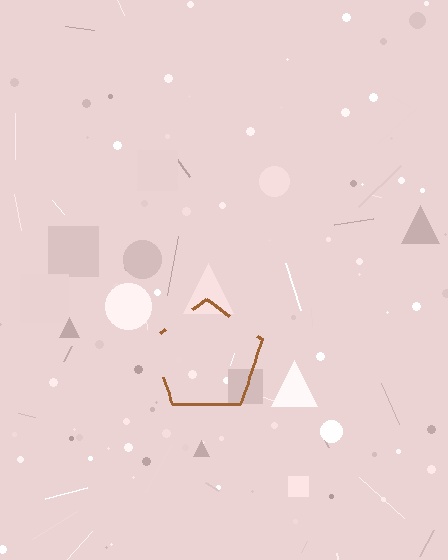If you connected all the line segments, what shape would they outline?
They would outline a pentagon.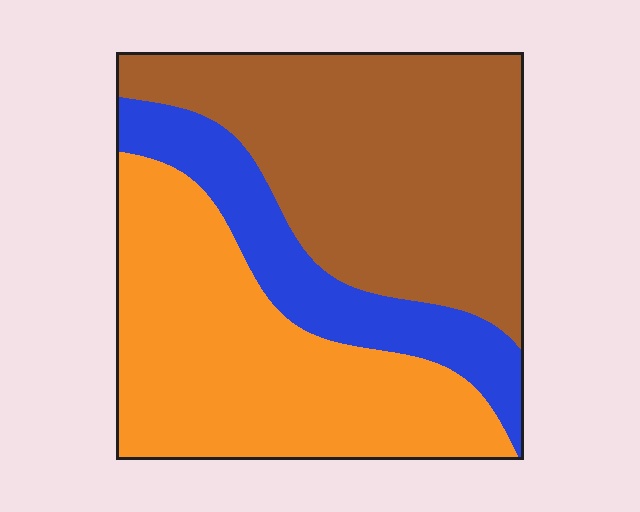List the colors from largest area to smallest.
From largest to smallest: brown, orange, blue.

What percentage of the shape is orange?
Orange covers roughly 40% of the shape.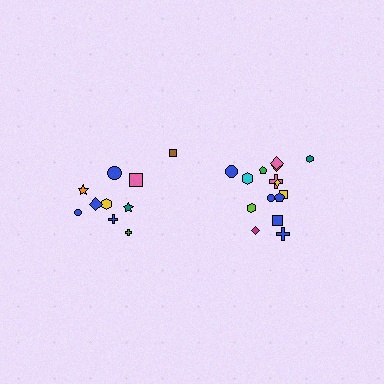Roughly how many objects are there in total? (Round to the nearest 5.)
Roughly 25 objects in total.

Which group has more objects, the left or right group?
The right group.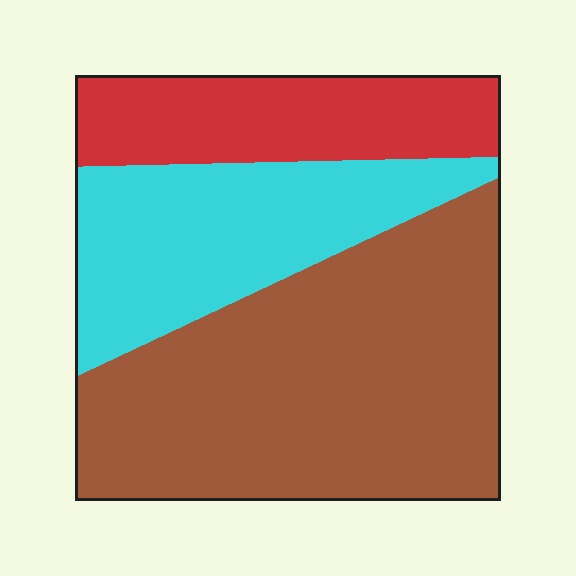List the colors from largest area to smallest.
From largest to smallest: brown, cyan, red.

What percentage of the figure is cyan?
Cyan takes up between a quarter and a half of the figure.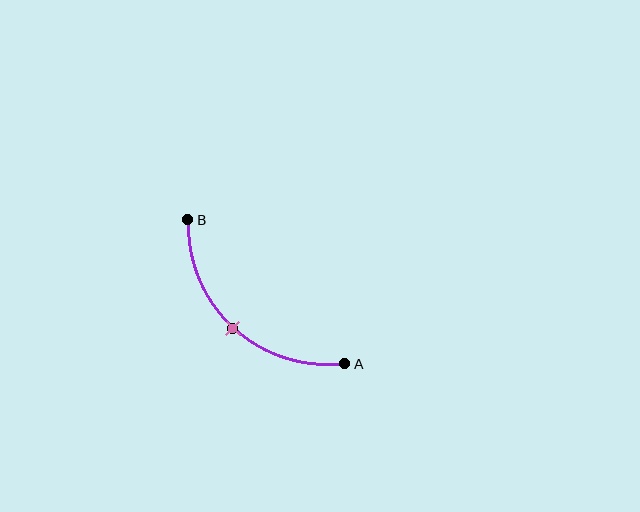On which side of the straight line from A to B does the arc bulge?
The arc bulges below and to the left of the straight line connecting A and B.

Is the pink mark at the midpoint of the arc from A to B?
Yes. The pink mark lies on the arc at equal arc-length from both A and B — it is the arc midpoint.